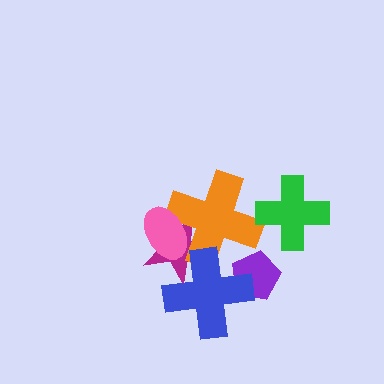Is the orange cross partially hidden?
Yes, it is partially covered by another shape.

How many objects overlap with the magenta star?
3 objects overlap with the magenta star.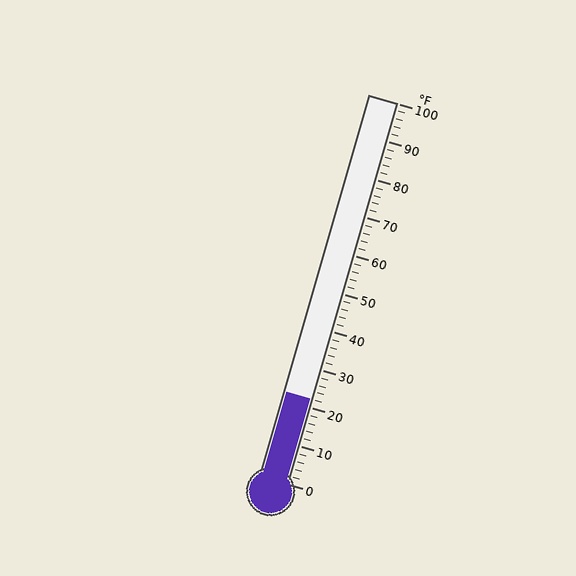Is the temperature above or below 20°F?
The temperature is above 20°F.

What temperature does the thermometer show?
The thermometer shows approximately 22°F.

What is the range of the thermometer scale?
The thermometer scale ranges from 0°F to 100°F.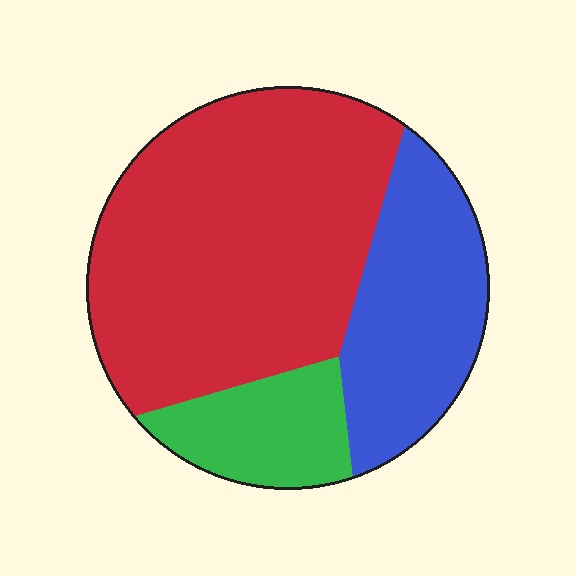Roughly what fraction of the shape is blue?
Blue takes up between a quarter and a half of the shape.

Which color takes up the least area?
Green, at roughly 15%.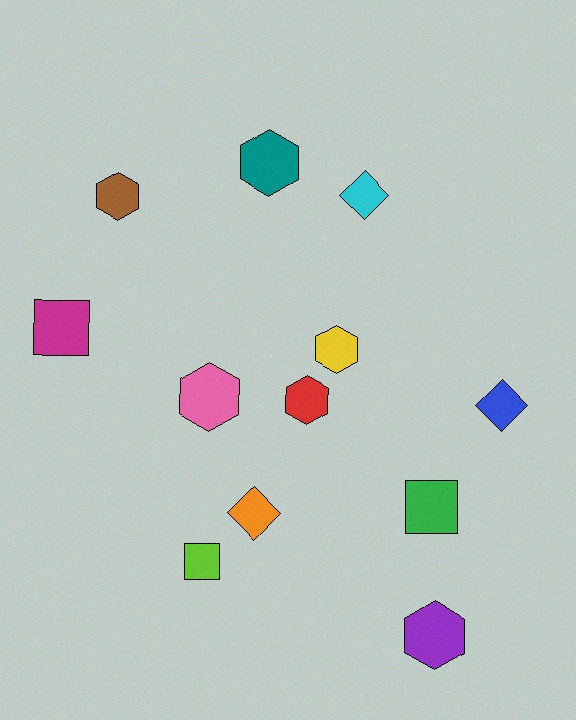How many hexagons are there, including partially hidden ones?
There are 6 hexagons.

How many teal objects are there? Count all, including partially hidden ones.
There is 1 teal object.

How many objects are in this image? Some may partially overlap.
There are 12 objects.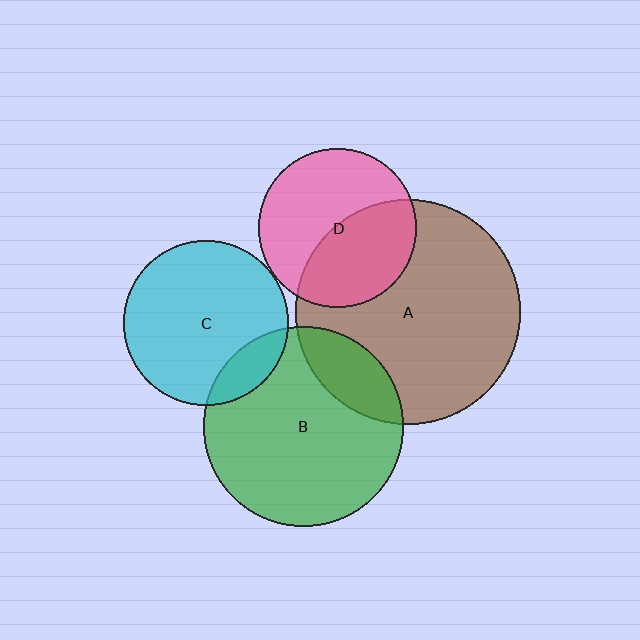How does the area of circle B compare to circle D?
Approximately 1.6 times.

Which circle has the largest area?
Circle A (brown).